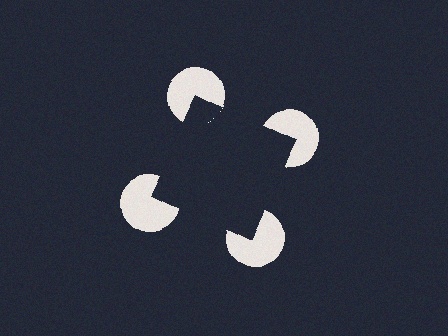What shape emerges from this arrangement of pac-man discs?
An illusory square — its edges are inferred from the aligned wedge cuts in the pac-man discs, not physically drawn.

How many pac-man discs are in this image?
There are 4 — one at each vertex of the illusory square.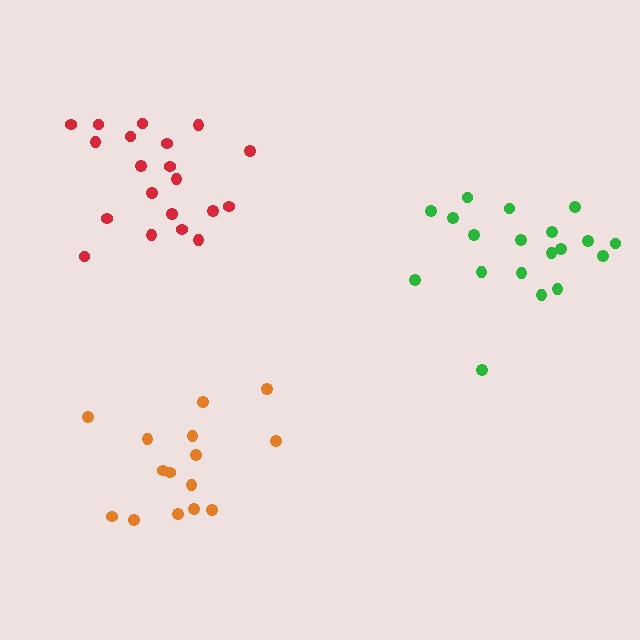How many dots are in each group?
Group 1: 19 dots, Group 2: 20 dots, Group 3: 15 dots (54 total).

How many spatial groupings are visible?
There are 3 spatial groupings.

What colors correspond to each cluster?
The clusters are colored: green, red, orange.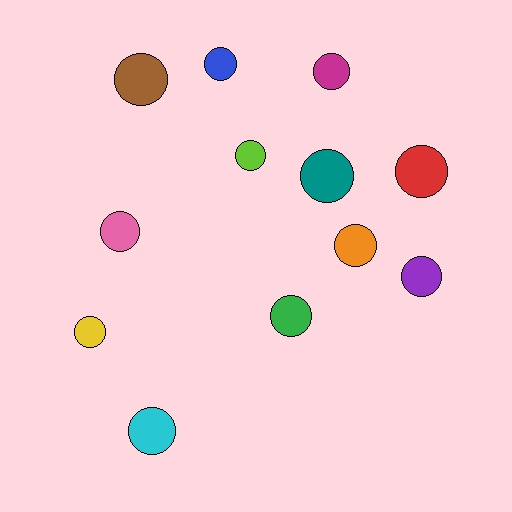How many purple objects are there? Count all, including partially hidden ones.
There is 1 purple object.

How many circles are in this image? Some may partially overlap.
There are 12 circles.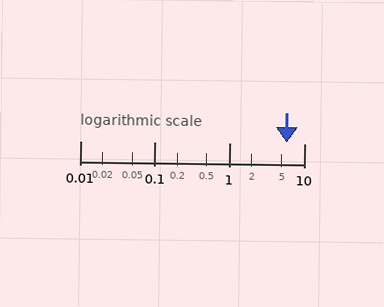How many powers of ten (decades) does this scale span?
The scale spans 3 decades, from 0.01 to 10.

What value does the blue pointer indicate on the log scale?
The pointer indicates approximately 5.8.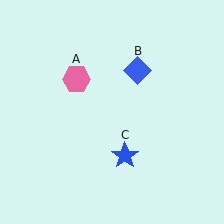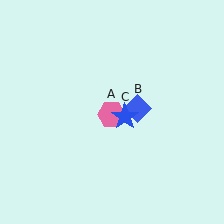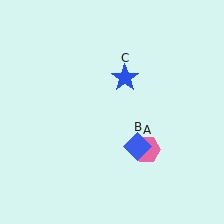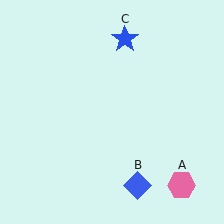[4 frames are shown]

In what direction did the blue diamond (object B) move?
The blue diamond (object B) moved down.